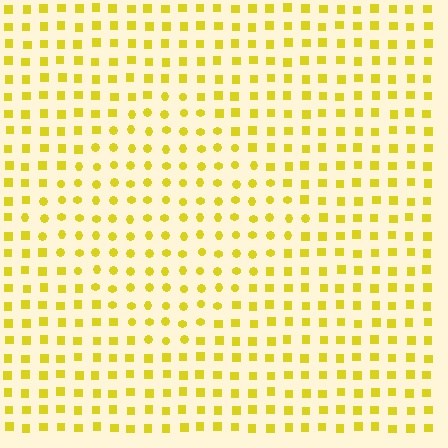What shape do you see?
I see a diamond.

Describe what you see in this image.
The image is filled with small yellow elements arranged in a uniform grid. A diamond-shaped region contains circles, while the surrounding area contains squares. The boundary is defined purely by the change in element shape.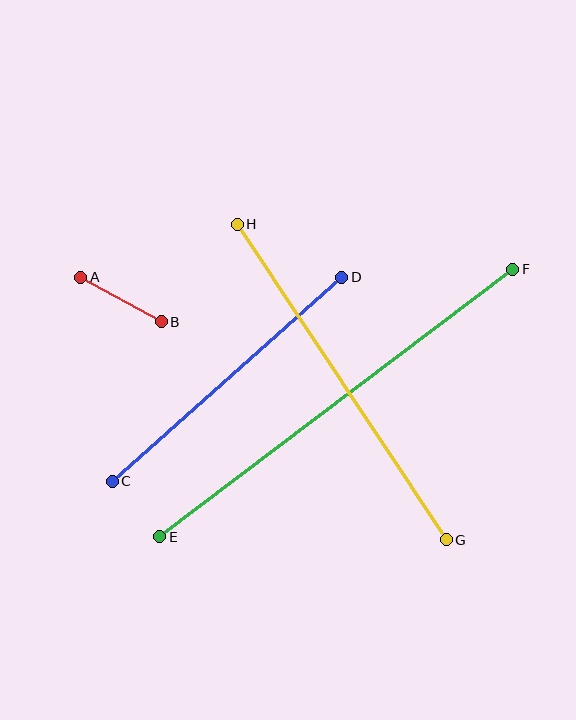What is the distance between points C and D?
The distance is approximately 307 pixels.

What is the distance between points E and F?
The distance is approximately 443 pixels.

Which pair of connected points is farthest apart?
Points E and F are farthest apart.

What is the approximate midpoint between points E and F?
The midpoint is at approximately (336, 403) pixels.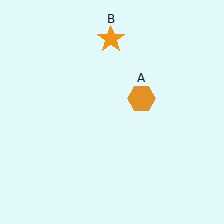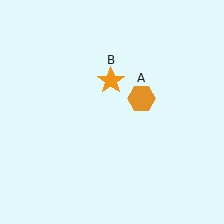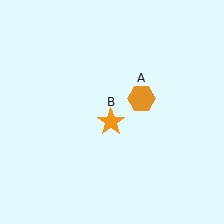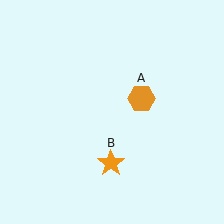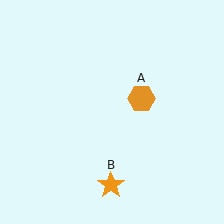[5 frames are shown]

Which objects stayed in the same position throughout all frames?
Orange hexagon (object A) remained stationary.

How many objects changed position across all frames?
1 object changed position: orange star (object B).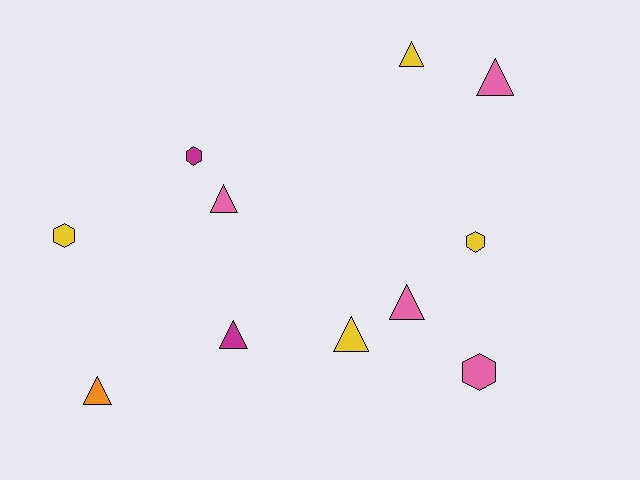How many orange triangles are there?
There is 1 orange triangle.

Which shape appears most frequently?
Triangle, with 7 objects.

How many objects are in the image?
There are 11 objects.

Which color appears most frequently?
Yellow, with 4 objects.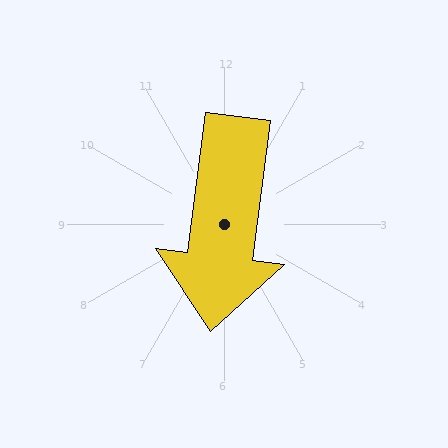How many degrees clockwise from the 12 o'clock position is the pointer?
Approximately 187 degrees.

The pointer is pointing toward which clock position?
Roughly 6 o'clock.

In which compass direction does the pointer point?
South.